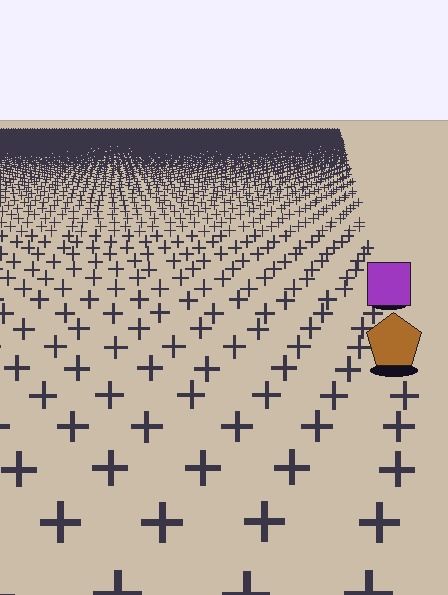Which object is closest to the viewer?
The brown pentagon is closest. The texture marks near it are larger and more spread out.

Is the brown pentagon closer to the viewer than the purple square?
Yes. The brown pentagon is closer — you can tell from the texture gradient: the ground texture is coarser near it.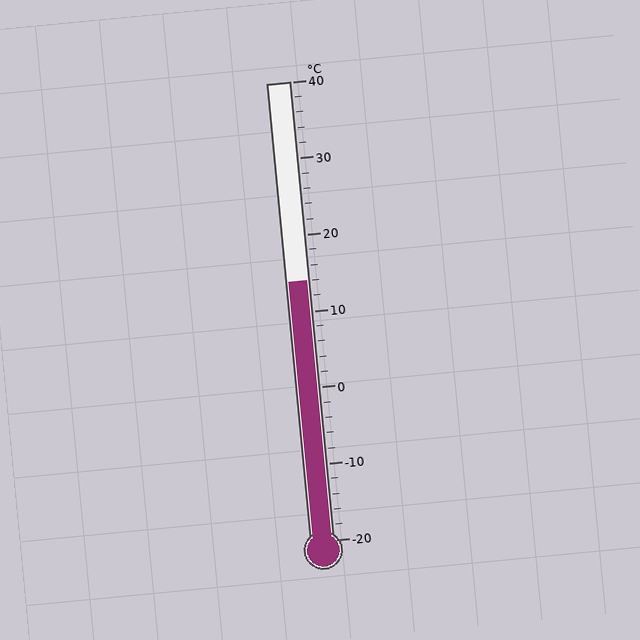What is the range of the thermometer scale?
The thermometer scale ranges from -20°C to 40°C.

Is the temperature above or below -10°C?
The temperature is above -10°C.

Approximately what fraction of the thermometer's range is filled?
The thermometer is filled to approximately 55% of its range.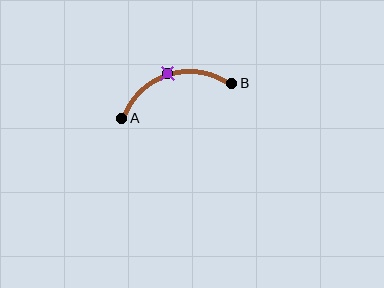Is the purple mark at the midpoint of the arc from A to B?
Yes. The purple mark lies on the arc at equal arc-length from both A and B — it is the arc midpoint.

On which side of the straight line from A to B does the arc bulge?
The arc bulges above the straight line connecting A and B.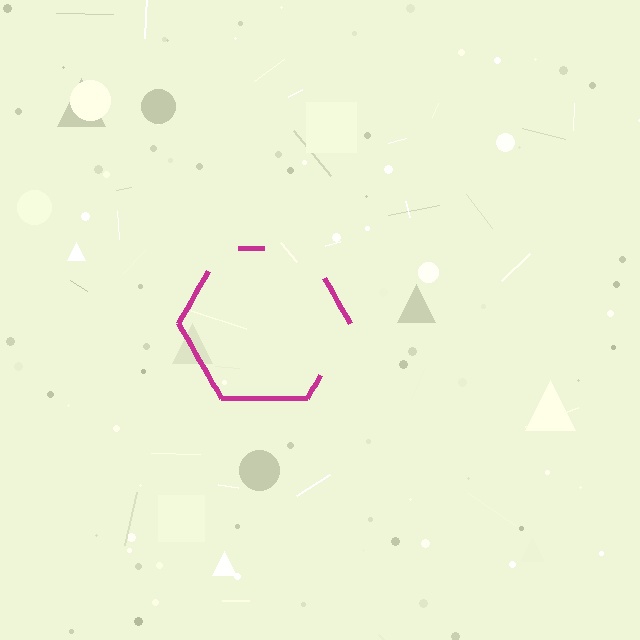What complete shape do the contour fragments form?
The contour fragments form a hexagon.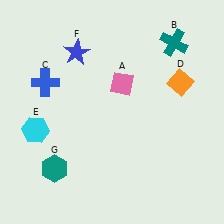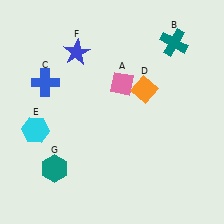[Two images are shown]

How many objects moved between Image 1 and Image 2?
1 object moved between the two images.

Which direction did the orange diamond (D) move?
The orange diamond (D) moved left.